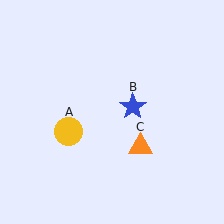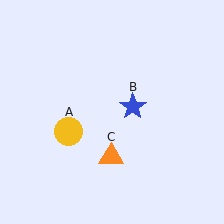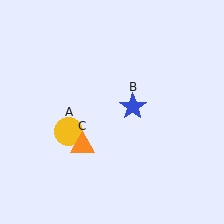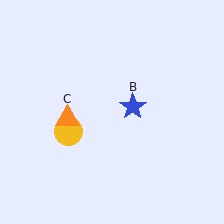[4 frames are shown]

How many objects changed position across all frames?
1 object changed position: orange triangle (object C).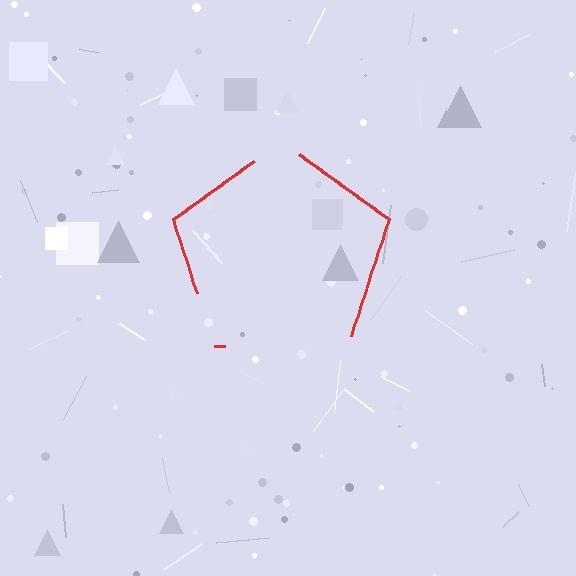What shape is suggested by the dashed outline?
The dashed outline suggests a pentagon.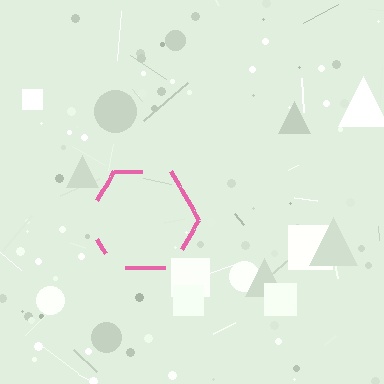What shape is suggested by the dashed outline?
The dashed outline suggests a hexagon.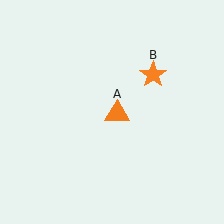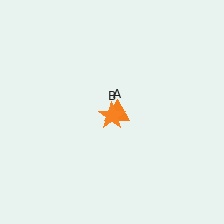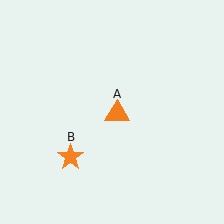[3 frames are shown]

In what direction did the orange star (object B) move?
The orange star (object B) moved down and to the left.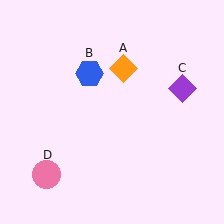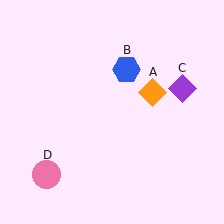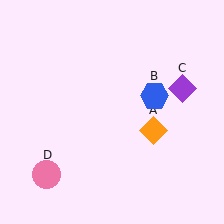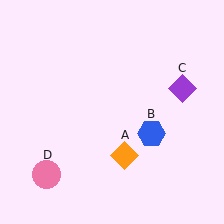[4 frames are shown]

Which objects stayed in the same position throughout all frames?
Purple diamond (object C) and pink circle (object D) remained stationary.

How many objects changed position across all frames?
2 objects changed position: orange diamond (object A), blue hexagon (object B).